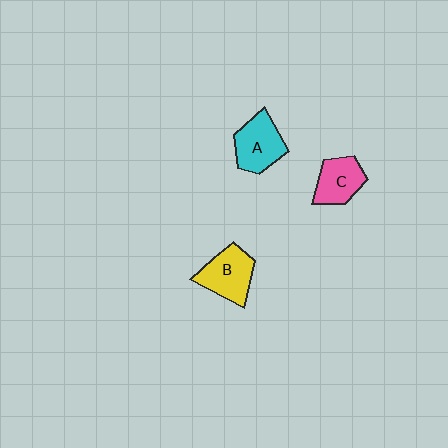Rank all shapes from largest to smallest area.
From largest to smallest: B (yellow), A (cyan), C (pink).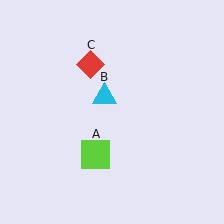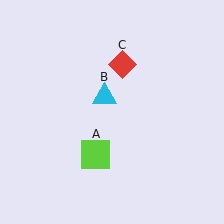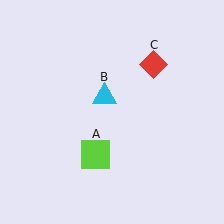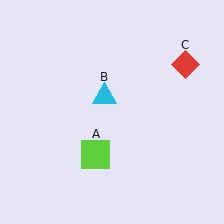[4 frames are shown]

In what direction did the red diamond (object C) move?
The red diamond (object C) moved right.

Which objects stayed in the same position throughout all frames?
Lime square (object A) and cyan triangle (object B) remained stationary.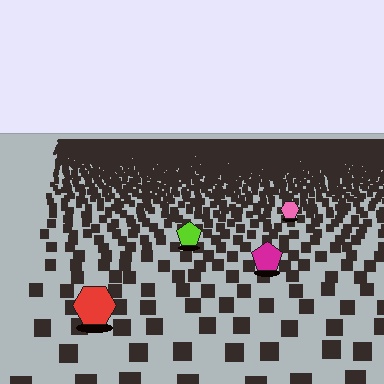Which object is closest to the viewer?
The red hexagon is closest. The texture marks near it are larger and more spread out.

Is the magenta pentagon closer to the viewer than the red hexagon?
No. The red hexagon is closer — you can tell from the texture gradient: the ground texture is coarser near it.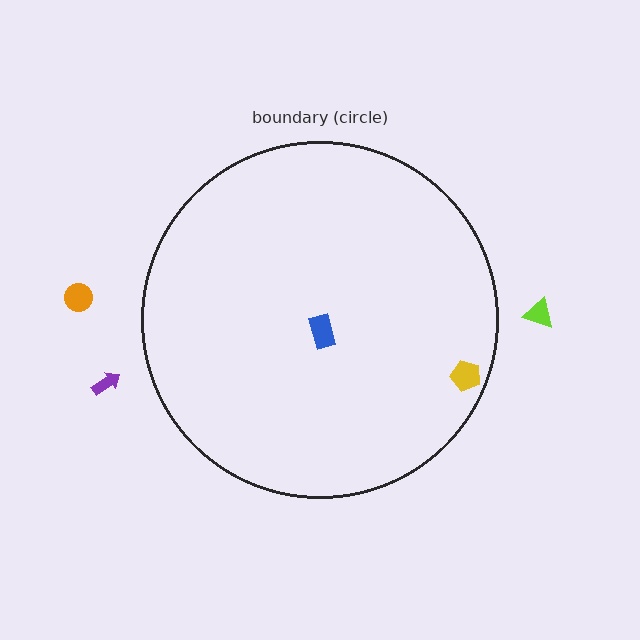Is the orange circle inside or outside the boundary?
Outside.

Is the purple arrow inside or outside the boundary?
Outside.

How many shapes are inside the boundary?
2 inside, 3 outside.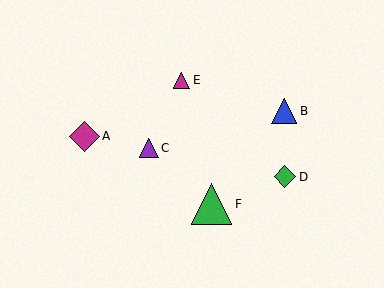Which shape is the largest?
The green triangle (labeled F) is the largest.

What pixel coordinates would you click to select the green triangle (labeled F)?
Click at (211, 204) to select the green triangle F.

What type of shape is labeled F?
Shape F is a green triangle.